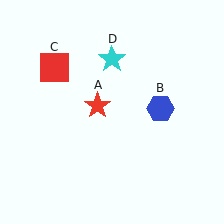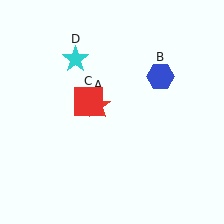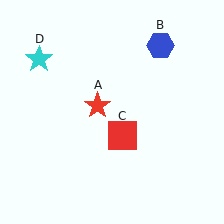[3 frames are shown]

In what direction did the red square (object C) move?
The red square (object C) moved down and to the right.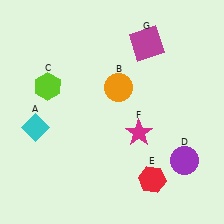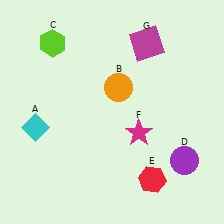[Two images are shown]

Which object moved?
The lime hexagon (C) moved up.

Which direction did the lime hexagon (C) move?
The lime hexagon (C) moved up.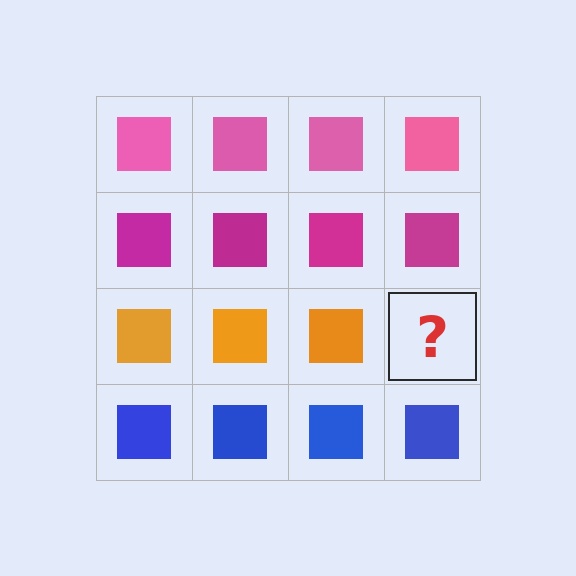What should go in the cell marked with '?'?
The missing cell should contain an orange square.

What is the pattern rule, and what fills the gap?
The rule is that each row has a consistent color. The gap should be filled with an orange square.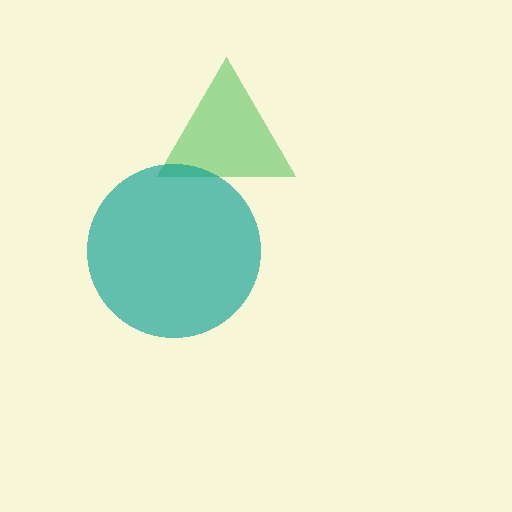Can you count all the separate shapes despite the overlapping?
Yes, there are 2 separate shapes.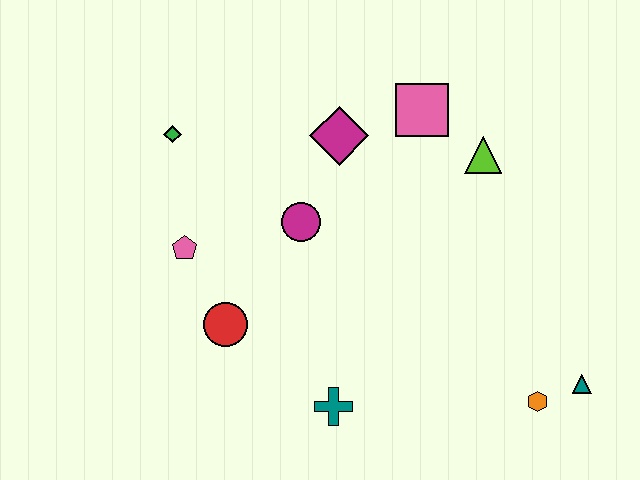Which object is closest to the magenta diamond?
The pink square is closest to the magenta diamond.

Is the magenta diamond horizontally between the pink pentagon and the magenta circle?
No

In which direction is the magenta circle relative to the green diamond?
The magenta circle is to the right of the green diamond.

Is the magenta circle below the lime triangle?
Yes